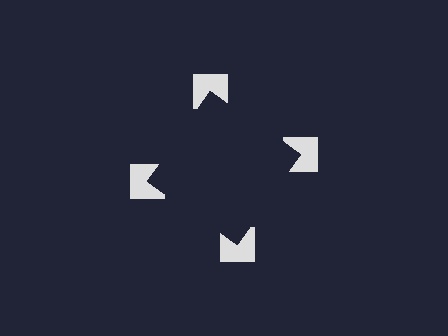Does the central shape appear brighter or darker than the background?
It typically appears slightly darker than the background, even though no actual brightness change is drawn.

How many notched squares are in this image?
There are 4 — one at each vertex of the illusory square.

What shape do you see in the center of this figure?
An illusory square — its edges are inferred from the aligned wedge cuts in the notched squares, not physically drawn.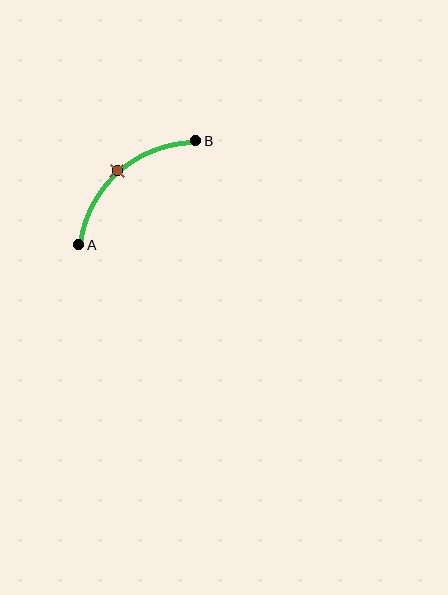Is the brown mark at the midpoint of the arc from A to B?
Yes. The brown mark lies on the arc at equal arc-length from both A and B — it is the arc midpoint.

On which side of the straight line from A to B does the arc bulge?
The arc bulges above and to the left of the straight line connecting A and B.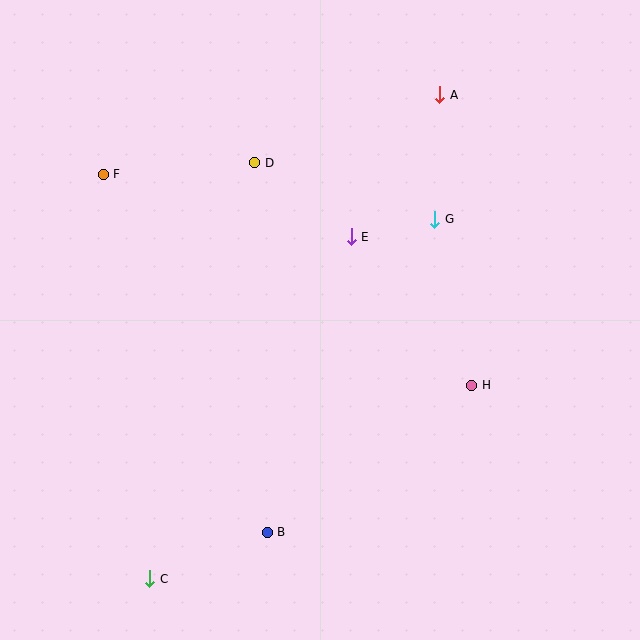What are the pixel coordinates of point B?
Point B is at (267, 532).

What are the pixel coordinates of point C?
Point C is at (150, 579).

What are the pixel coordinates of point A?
Point A is at (440, 95).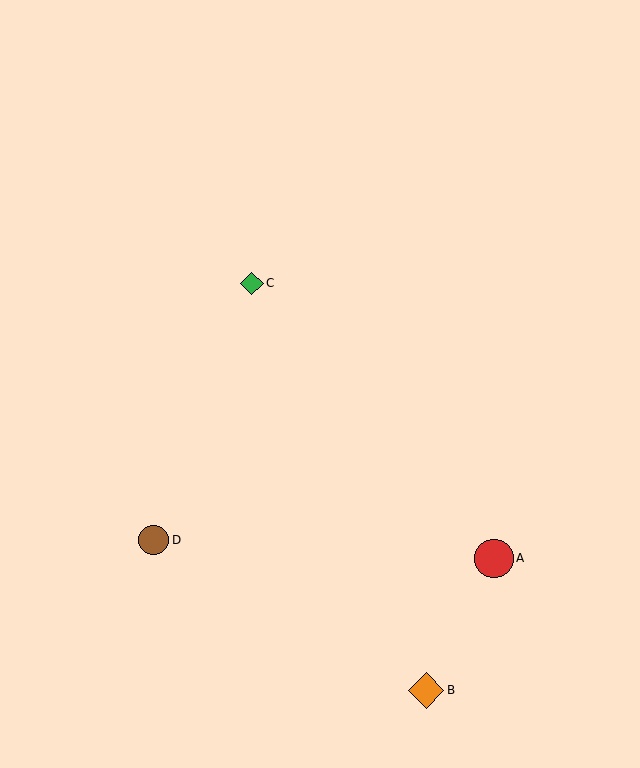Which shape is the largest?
The red circle (labeled A) is the largest.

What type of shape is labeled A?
Shape A is a red circle.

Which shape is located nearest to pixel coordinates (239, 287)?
The green diamond (labeled C) at (252, 283) is nearest to that location.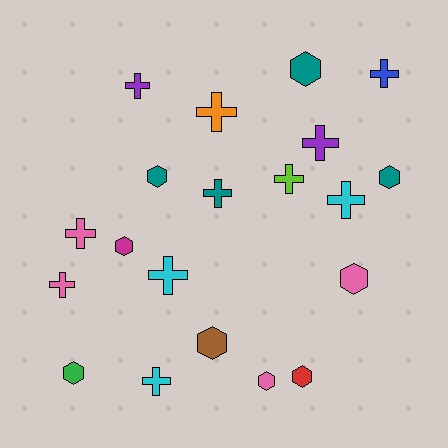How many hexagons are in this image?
There are 9 hexagons.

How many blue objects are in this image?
There is 1 blue object.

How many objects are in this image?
There are 20 objects.